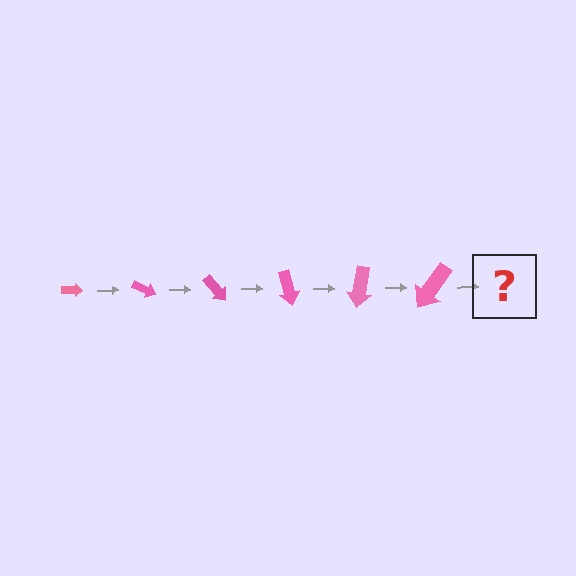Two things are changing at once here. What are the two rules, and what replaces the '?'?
The two rules are that the arrow grows larger each step and it rotates 25 degrees each step. The '?' should be an arrow, larger than the previous one and rotated 150 degrees from the start.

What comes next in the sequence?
The next element should be an arrow, larger than the previous one and rotated 150 degrees from the start.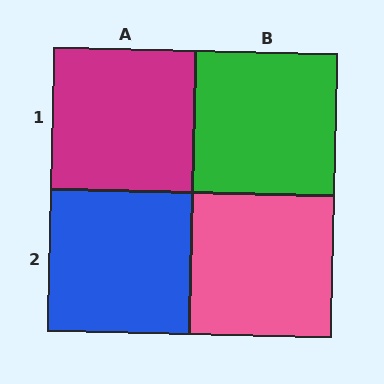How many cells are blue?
1 cell is blue.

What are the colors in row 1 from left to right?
Magenta, green.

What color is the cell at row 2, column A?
Blue.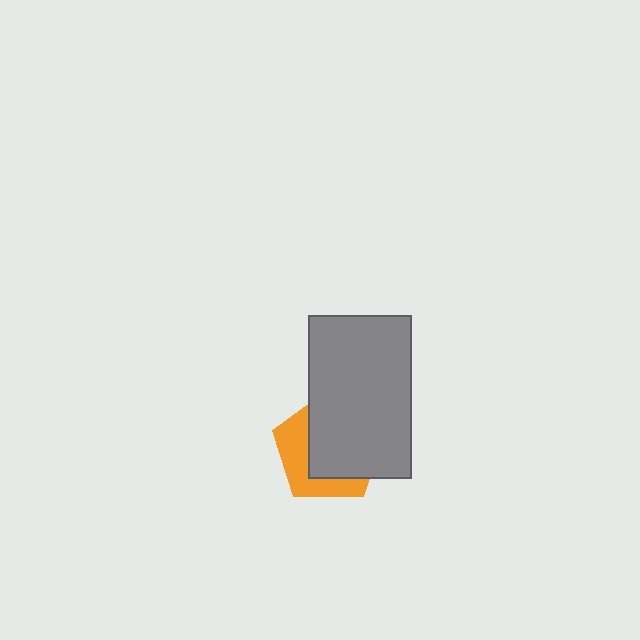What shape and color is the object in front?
The object in front is a gray rectangle.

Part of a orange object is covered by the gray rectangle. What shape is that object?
It is a pentagon.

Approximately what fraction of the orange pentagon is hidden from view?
Roughly 63% of the orange pentagon is hidden behind the gray rectangle.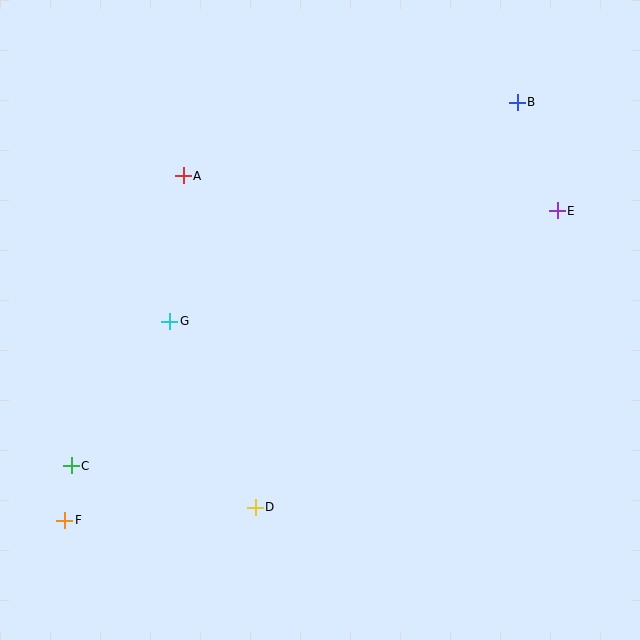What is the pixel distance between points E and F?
The distance between E and F is 582 pixels.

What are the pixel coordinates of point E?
Point E is at (557, 211).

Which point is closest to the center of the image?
Point G at (170, 321) is closest to the center.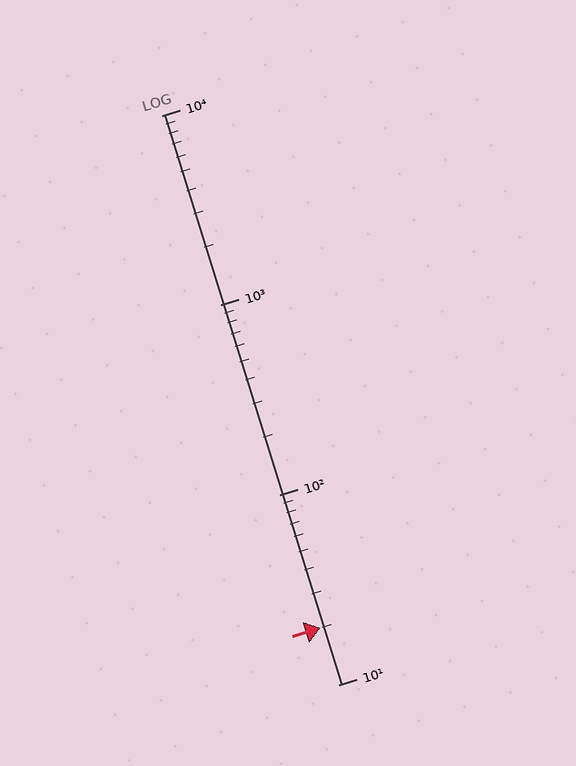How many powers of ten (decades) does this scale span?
The scale spans 3 decades, from 10 to 10000.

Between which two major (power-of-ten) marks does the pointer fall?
The pointer is between 10 and 100.